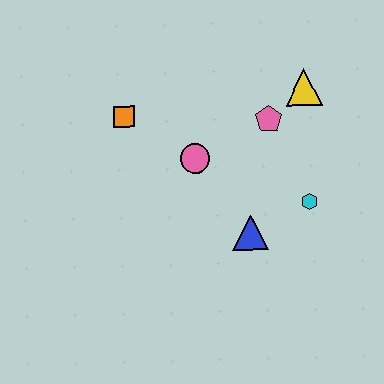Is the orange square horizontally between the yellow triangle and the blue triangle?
No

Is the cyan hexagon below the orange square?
Yes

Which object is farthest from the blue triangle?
The orange square is farthest from the blue triangle.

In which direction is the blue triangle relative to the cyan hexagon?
The blue triangle is to the left of the cyan hexagon.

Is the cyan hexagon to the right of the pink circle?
Yes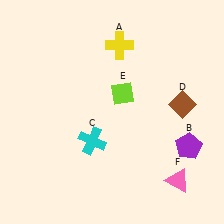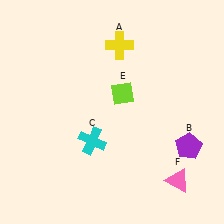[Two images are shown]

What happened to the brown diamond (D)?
The brown diamond (D) was removed in Image 2. It was in the top-right area of Image 1.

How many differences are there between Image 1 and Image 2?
There is 1 difference between the two images.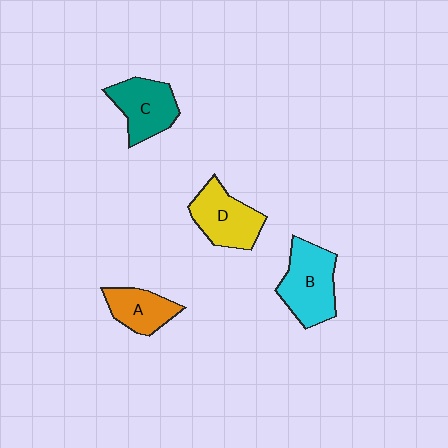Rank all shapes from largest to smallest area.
From largest to smallest: B (cyan), D (yellow), C (teal), A (orange).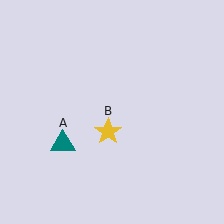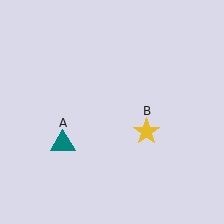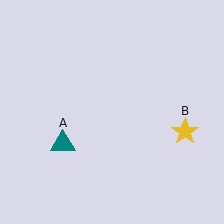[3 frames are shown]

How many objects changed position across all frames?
1 object changed position: yellow star (object B).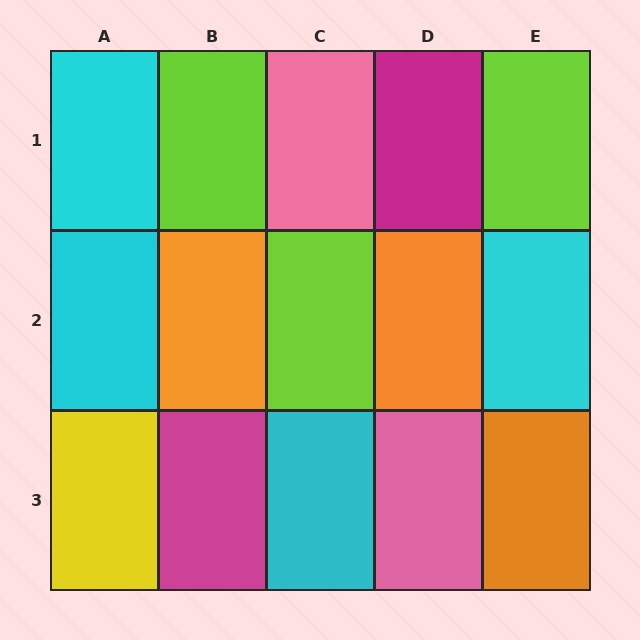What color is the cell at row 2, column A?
Cyan.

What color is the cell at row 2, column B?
Orange.